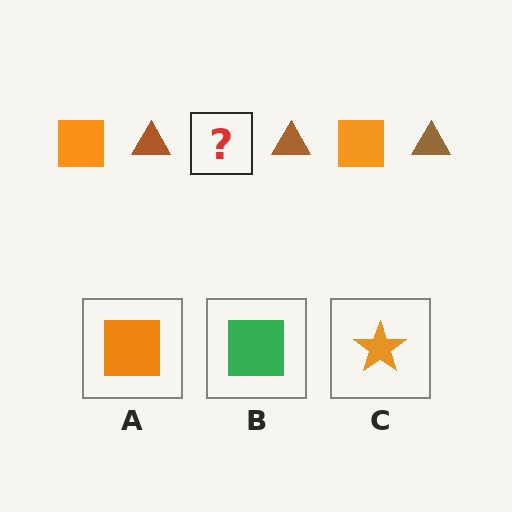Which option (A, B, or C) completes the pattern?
A.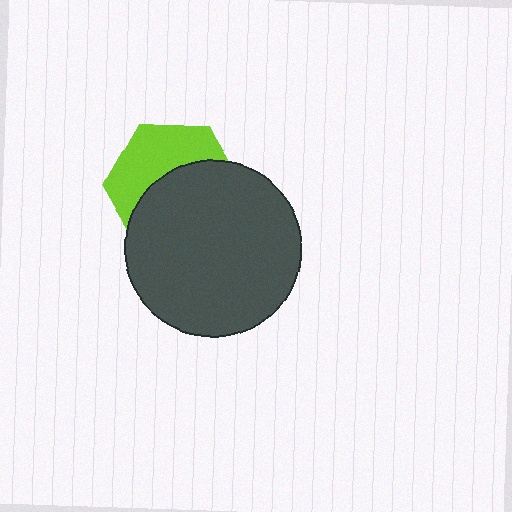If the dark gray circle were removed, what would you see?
You would see the complete lime hexagon.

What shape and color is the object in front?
The object in front is a dark gray circle.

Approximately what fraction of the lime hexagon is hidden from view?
Roughly 57% of the lime hexagon is hidden behind the dark gray circle.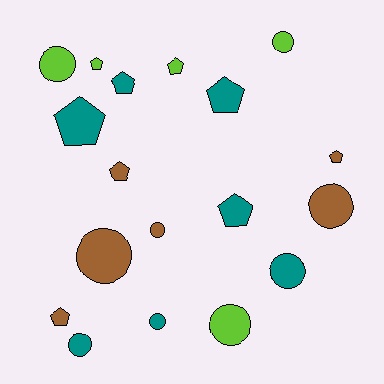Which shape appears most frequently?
Pentagon, with 9 objects.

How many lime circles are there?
There are 3 lime circles.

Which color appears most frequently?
Teal, with 7 objects.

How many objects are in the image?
There are 18 objects.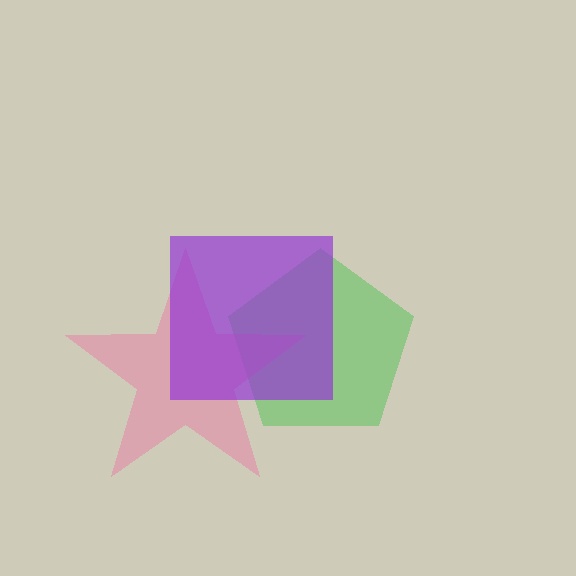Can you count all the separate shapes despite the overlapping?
Yes, there are 3 separate shapes.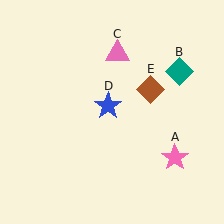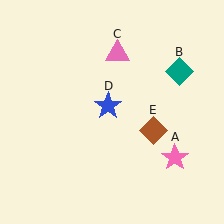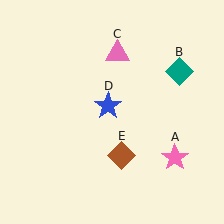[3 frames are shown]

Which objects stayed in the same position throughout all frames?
Pink star (object A) and teal diamond (object B) and pink triangle (object C) and blue star (object D) remained stationary.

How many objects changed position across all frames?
1 object changed position: brown diamond (object E).